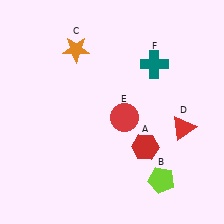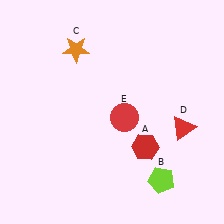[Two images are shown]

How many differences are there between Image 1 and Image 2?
There is 1 difference between the two images.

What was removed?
The teal cross (F) was removed in Image 2.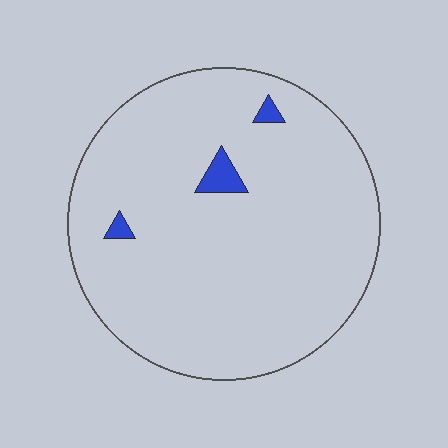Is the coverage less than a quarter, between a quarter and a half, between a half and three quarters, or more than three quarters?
Less than a quarter.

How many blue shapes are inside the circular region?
3.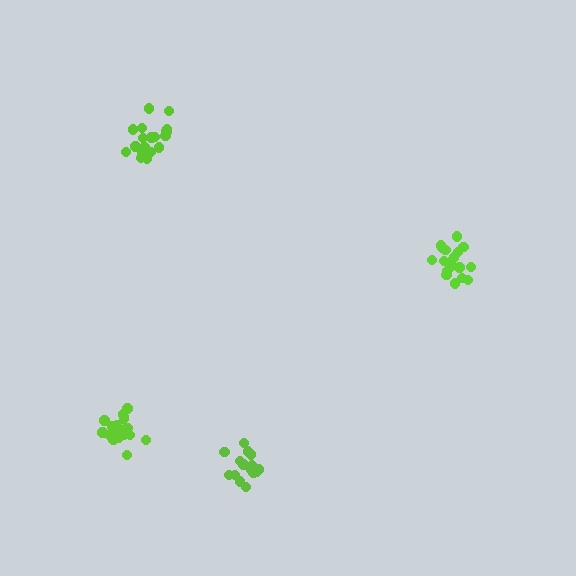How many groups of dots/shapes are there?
There are 4 groups.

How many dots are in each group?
Group 1: 18 dots, Group 2: 15 dots, Group 3: 21 dots, Group 4: 18 dots (72 total).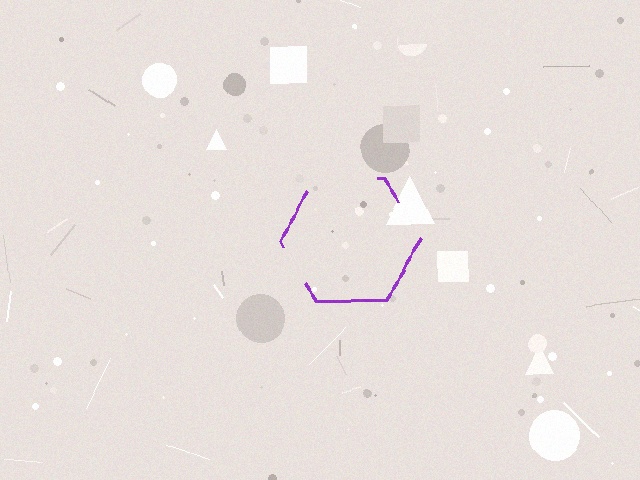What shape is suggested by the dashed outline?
The dashed outline suggests a hexagon.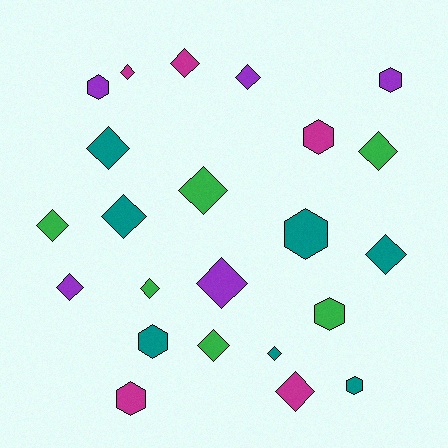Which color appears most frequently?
Teal, with 7 objects.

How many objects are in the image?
There are 23 objects.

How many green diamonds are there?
There are 5 green diamonds.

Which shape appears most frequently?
Diamond, with 15 objects.